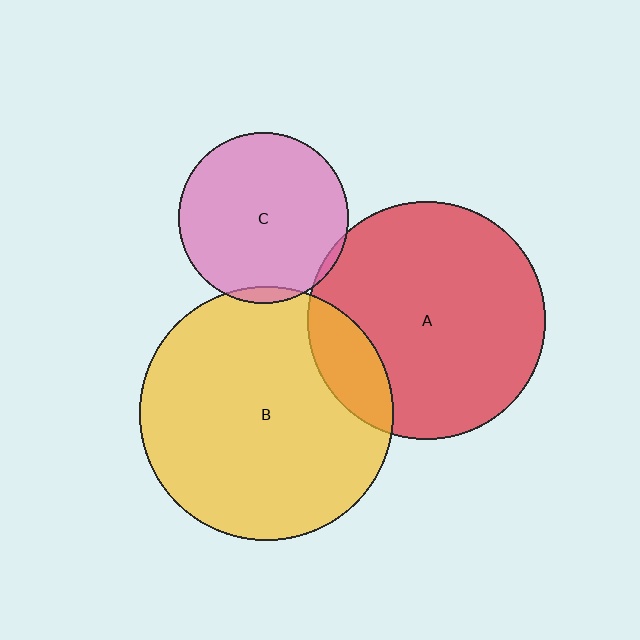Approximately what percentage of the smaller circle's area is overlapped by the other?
Approximately 5%.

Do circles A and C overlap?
Yes.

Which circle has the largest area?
Circle B (yellow).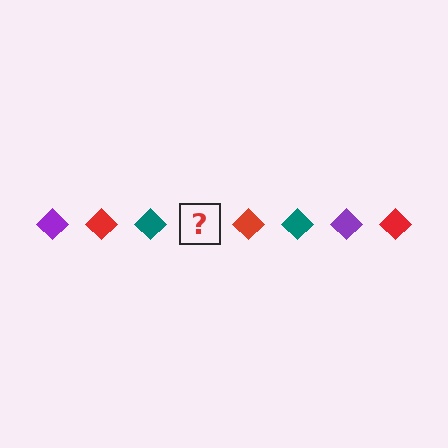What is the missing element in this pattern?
The missing element is a purple diamond.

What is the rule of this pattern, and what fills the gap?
The rule is that the pattern cycles through purple, red, teal diamonds. The gap should be filled with a purple diamond.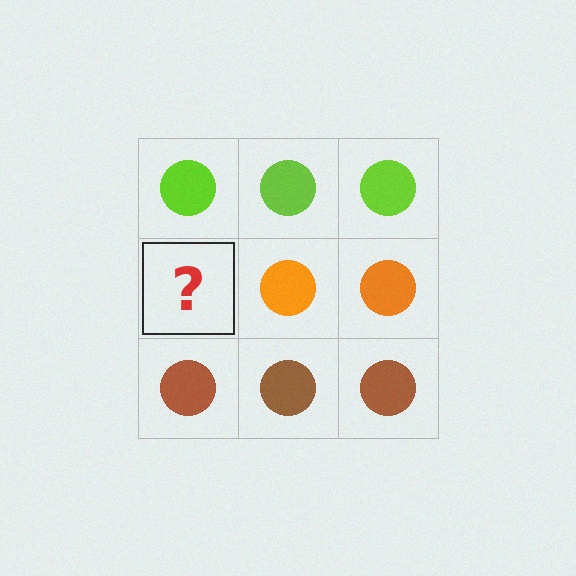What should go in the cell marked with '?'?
The missing cell should contain an orange circle.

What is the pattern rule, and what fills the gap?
The rule is that each row has a consistent color. The gap should be filled with an orange circle.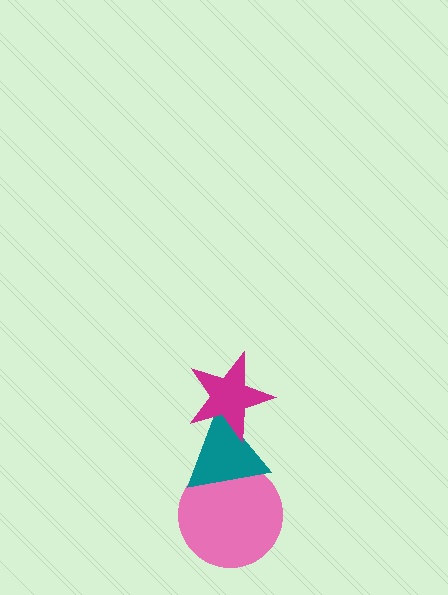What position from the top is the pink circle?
The pink circle is 3rd from the top.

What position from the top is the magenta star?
The magenta star is 1st from the top.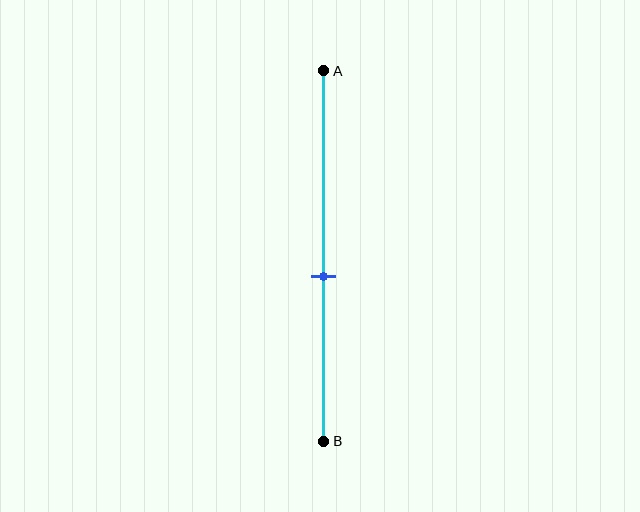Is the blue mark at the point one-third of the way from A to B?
No, the mark is at about 55% from A, not at the 33% one-third point.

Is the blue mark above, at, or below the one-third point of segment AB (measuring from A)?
The blue mark is below the one-third point of segment AB.